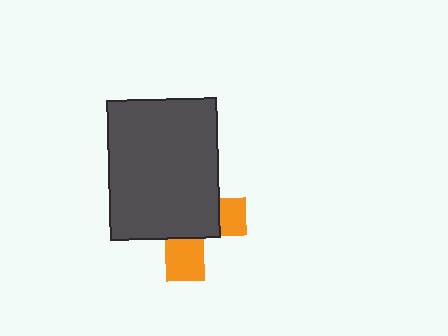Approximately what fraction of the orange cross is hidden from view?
Roughly 68% of the orange cross is hidden behind the dark gray rectangle.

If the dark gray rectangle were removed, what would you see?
You would see the complete orange cross.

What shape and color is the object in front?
The object in front is a dark gray rectangle.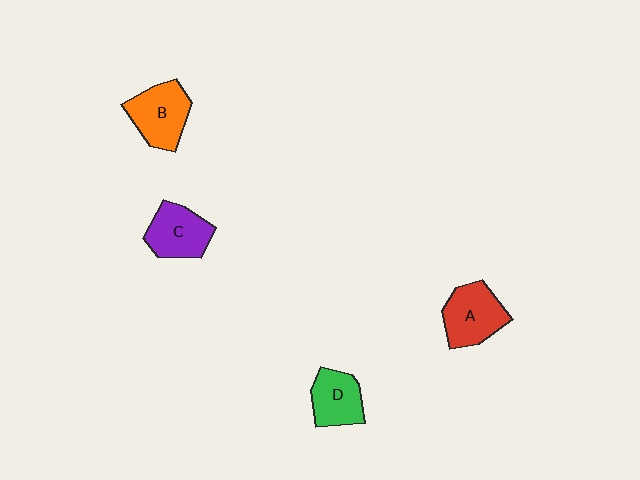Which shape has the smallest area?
Shape D (green).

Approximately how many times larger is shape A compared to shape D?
Approximately 1.2 times.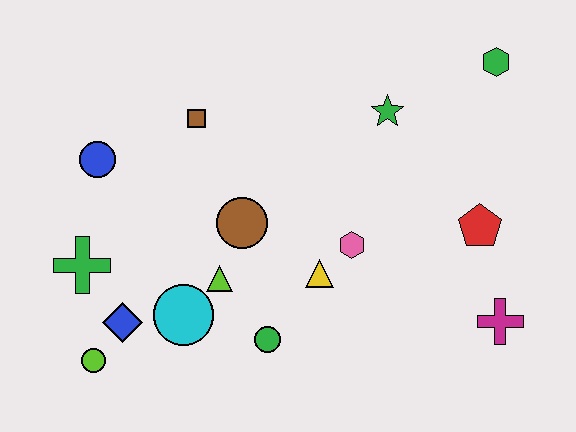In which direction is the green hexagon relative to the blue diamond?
The green hexagon is to the right of the blue diamond.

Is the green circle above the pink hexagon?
No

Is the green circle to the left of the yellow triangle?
Yes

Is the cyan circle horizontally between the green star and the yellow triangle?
No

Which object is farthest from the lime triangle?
The green hexagon is farthest from the lime triangle.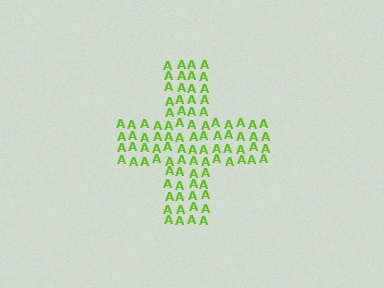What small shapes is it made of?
It is made of small letter A's.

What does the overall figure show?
The overall figure shows a cross.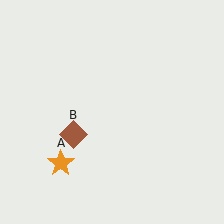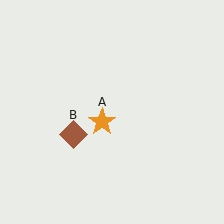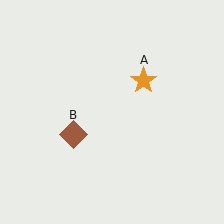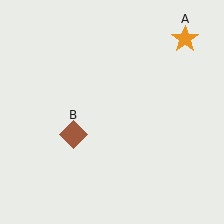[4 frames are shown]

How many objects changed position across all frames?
1 object changed position: orange star (object A).